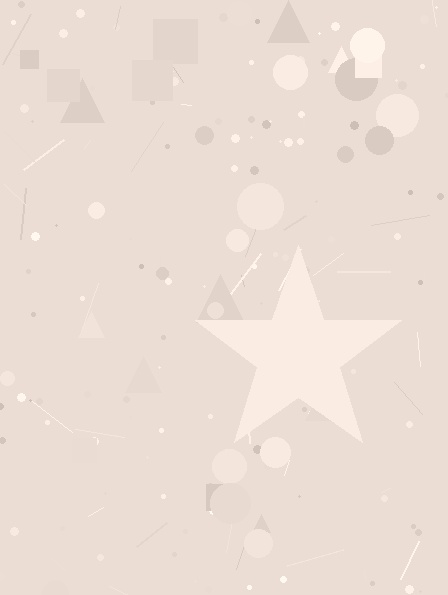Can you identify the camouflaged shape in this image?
The camouflaged shape is a star.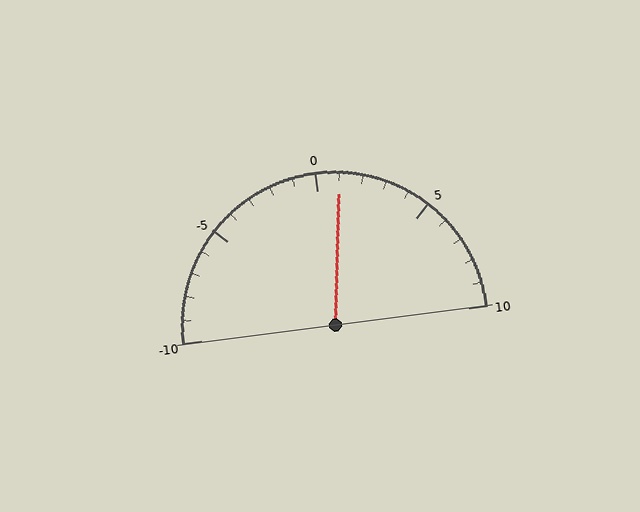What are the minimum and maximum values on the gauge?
The gauge ranges from -10 to 10.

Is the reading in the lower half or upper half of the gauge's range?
The reading is in the upper half of the range (-10 to 10).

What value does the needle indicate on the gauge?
The needle indicates approximately 1.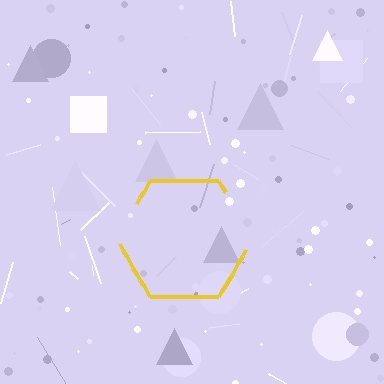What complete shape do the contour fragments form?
The contour fragments form a hexagon.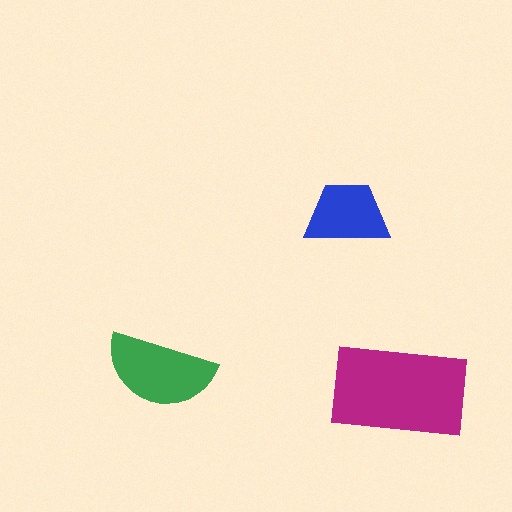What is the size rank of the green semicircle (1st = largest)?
2nd.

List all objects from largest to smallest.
The magenta rectangle, the green semicircle, the blue trapezoid.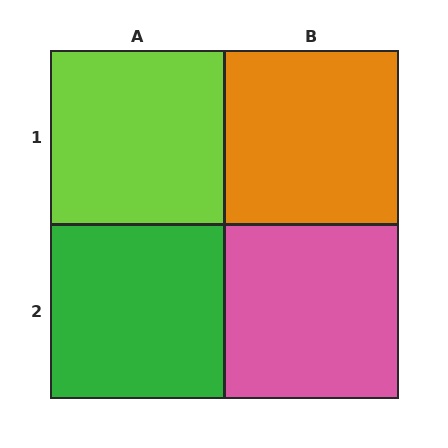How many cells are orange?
1 cell is orange.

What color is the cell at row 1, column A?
Lime.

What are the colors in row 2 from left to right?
Green, pink.